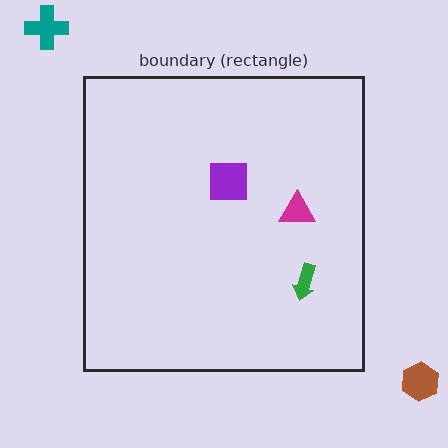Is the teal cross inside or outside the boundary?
Outside.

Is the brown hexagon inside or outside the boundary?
Outside.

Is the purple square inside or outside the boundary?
Inside.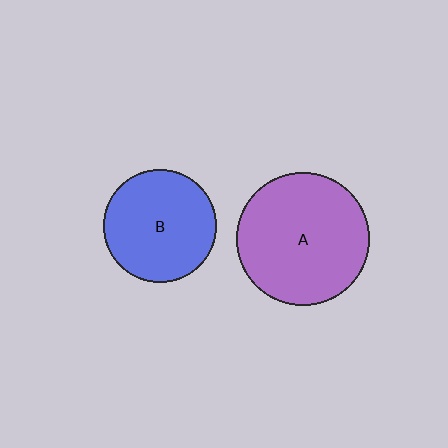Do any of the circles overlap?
No, none of the circles overlap.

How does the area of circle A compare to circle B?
Approximately 1.4 times.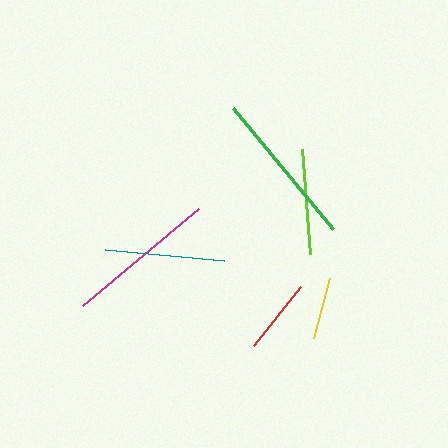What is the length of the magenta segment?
The magenta segment is approximately 151 pixels long.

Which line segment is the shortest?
The yellow line is the shortest at approximately 62 pixels.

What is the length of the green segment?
The green segment is approximately 157 pixels long.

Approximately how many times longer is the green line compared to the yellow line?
The green line is approximately 2.5 times the length of the yellow line.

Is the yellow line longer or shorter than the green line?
The green line is longer than the yellow line.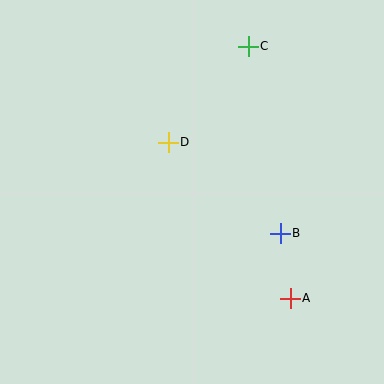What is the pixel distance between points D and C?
The distance between D and C is 125 pixels.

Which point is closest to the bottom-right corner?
Point A is closest to the bottom-right corner.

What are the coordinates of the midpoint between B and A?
The midpoint between B and A is at (285, 266).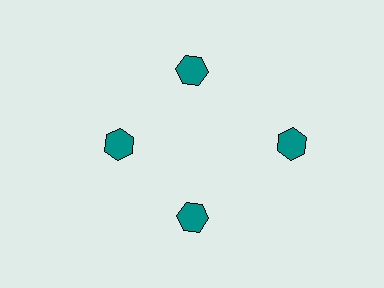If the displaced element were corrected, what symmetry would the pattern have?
It would have 4-fold rotational symmetry — the pattern would map onto itself every 90 degrees.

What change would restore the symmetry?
The symmetry would be restored by moving it inward, back onto the ring so that all 4 hexagons sit at equal angles and equal distance from the center.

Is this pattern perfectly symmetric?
No. The 4 teal hexagons are arranged in a ring, but one element near the 3 o'clock position is pushed outward from the center, breaking the 4-fold rotational symmetry.